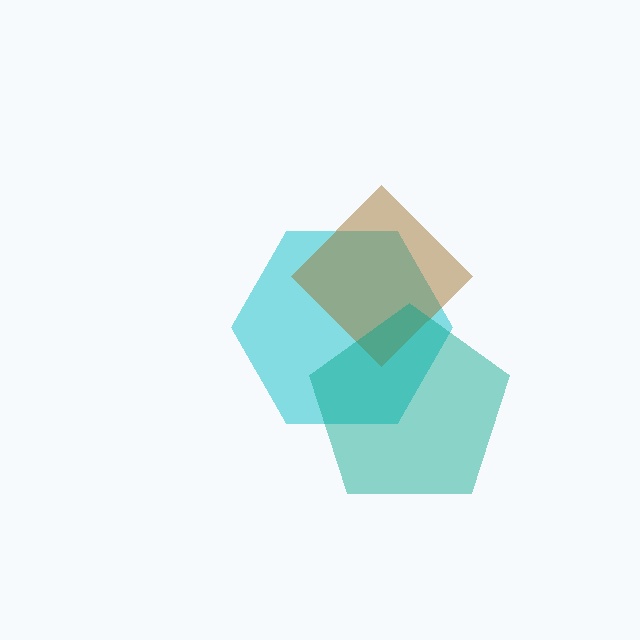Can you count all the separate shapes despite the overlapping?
Yes, there are 3 separate shapes.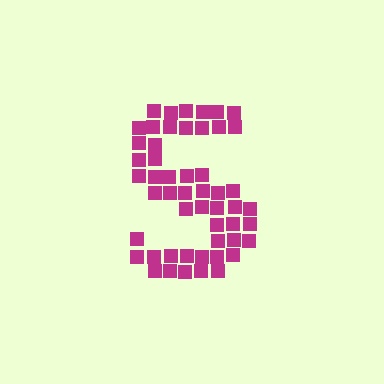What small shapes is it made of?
It is made of small squares.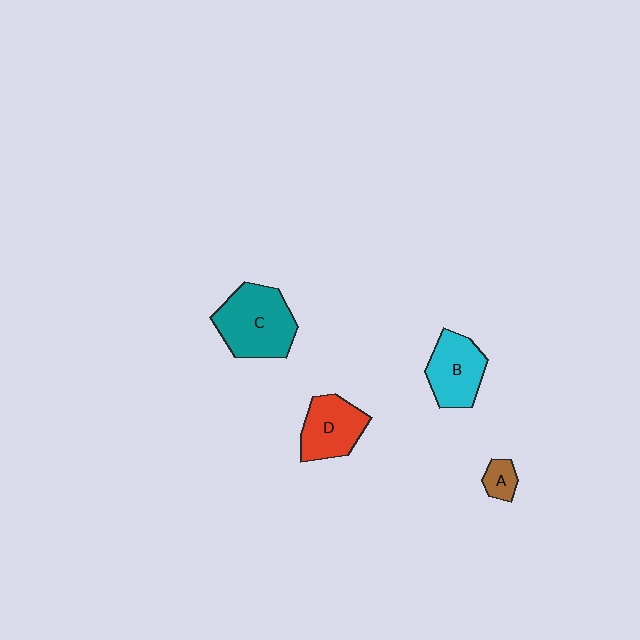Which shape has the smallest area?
Shape A (brown).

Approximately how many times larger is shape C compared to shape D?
Approximately 1.4 times.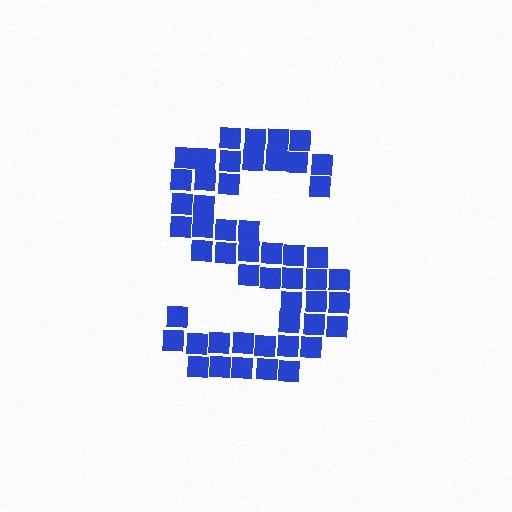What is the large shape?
The large shape is the letter S.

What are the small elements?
The small elements are squares.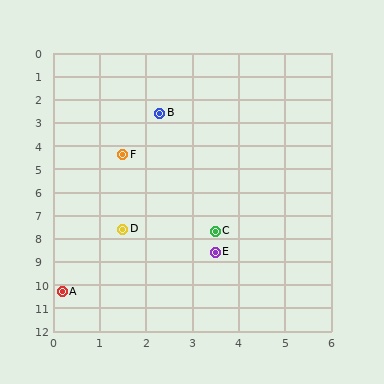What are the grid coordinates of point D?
Point D is at approximately (1.5, 7.6).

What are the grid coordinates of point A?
Point A is at approximately (0.2, 10.3).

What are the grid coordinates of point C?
Point C is at approximately (3.5, 7.7).